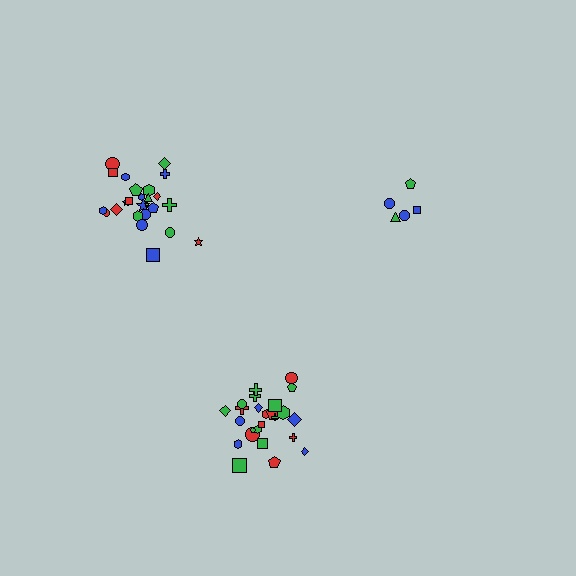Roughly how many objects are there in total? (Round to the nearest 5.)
Roughly 55 objects in total.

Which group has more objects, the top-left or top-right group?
The top-left group.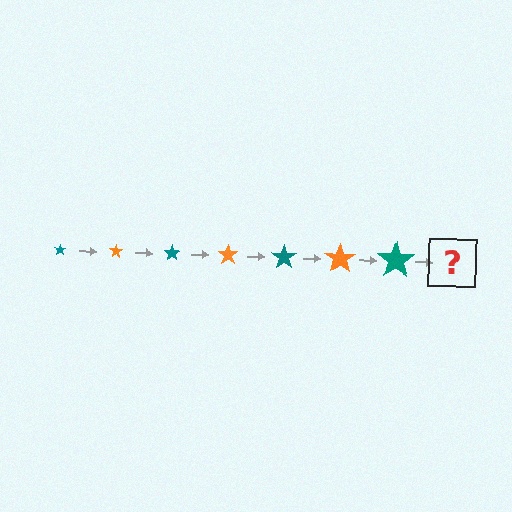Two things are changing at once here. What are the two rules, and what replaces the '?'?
The two rules are that the star grows larger each step and the color cycles through teal and orange. The '?' should be an orange star, larger than the previous one.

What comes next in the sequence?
The next element should be an orange star, larger than the previous one.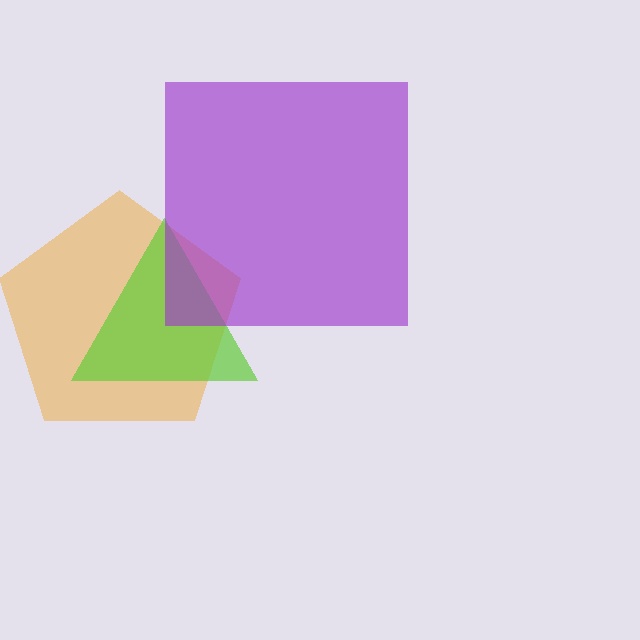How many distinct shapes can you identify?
There are 3 distinct shapes: an orange pentagon, a lime triangle, a purple square.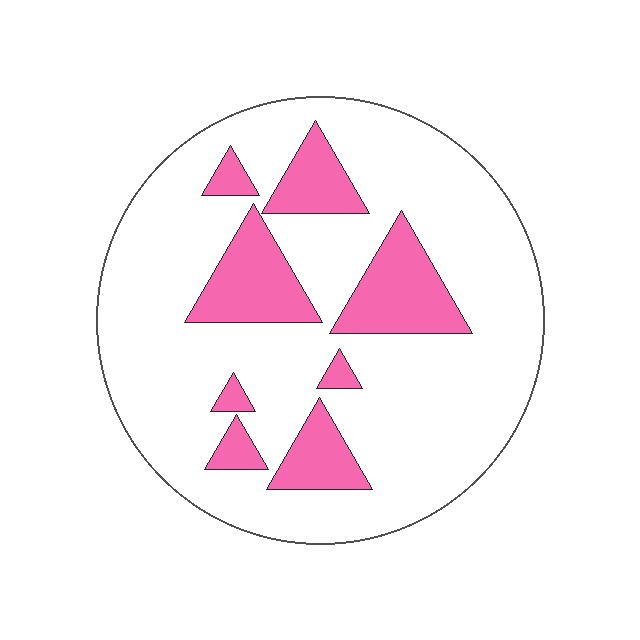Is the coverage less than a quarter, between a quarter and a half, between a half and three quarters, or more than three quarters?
Less than a quarter.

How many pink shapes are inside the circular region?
8.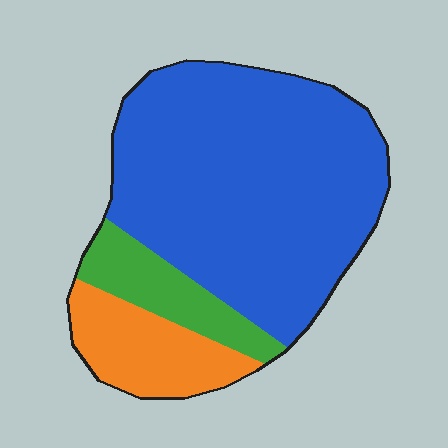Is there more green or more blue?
Blue.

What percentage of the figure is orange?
Orange covers about 15% of the figure.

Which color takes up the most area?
Blue, at roughly 70%.